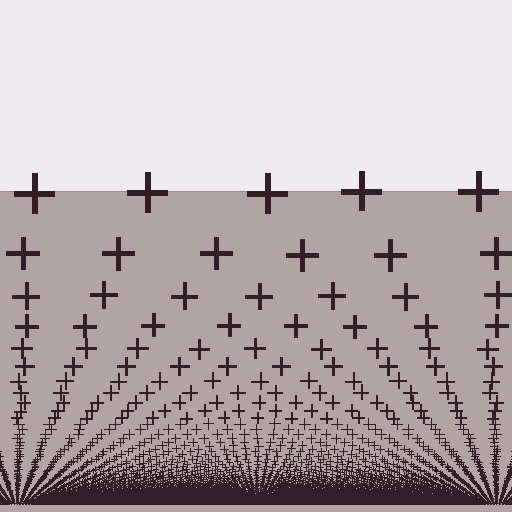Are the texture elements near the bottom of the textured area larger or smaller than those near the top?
Smaller. The gradient is inverted — elements near the bottom are smaller and denser.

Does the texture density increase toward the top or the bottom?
Density increases toward the bottom.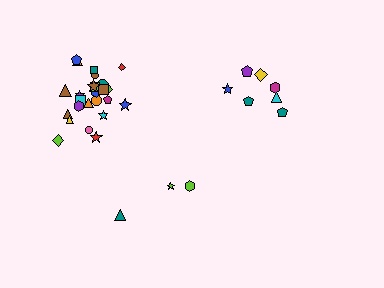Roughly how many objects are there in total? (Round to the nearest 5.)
Roughly 35 objects in total.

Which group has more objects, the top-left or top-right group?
The top-left group.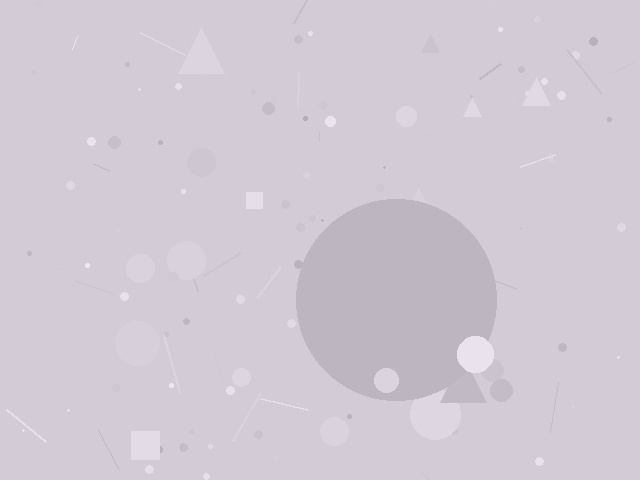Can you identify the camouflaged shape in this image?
The camouflaged shape is a circle.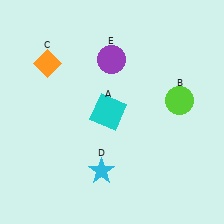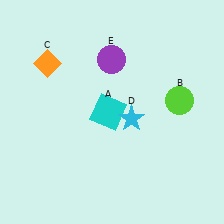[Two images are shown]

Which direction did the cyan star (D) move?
The cyan star (D) moved up.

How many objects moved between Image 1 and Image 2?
1 object moved between the two images.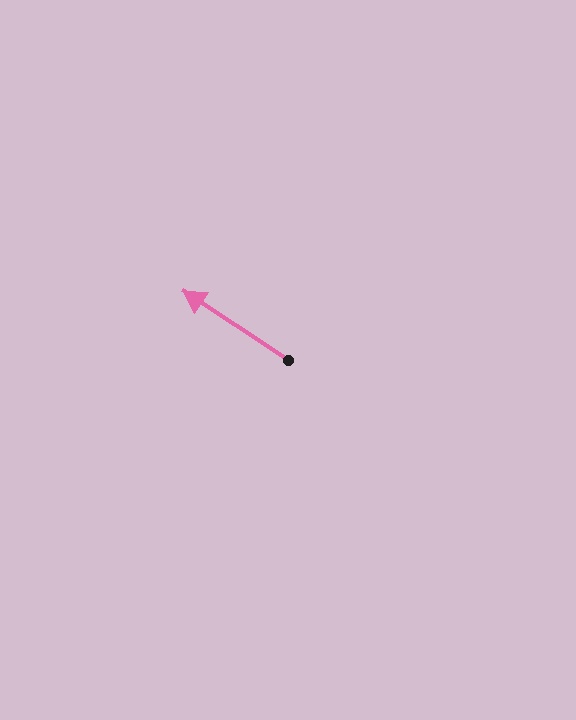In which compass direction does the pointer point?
Northwest.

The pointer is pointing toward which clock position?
Roughly 10 o'clock.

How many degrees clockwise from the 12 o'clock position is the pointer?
Approximately 304 degrees.